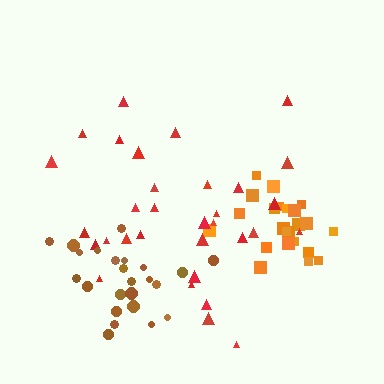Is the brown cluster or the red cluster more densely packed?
Brown.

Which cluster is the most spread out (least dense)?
Red.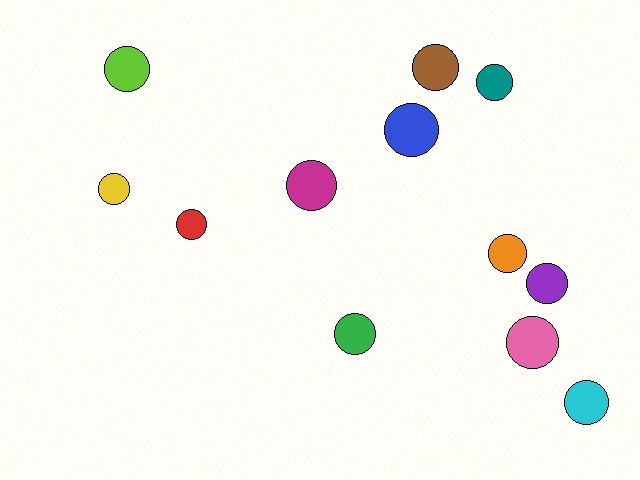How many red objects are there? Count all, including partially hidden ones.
There is 1 red object.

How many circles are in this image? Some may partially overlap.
There are 12 circles.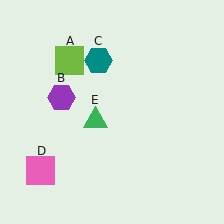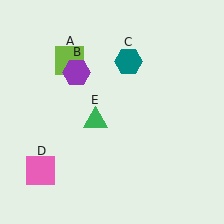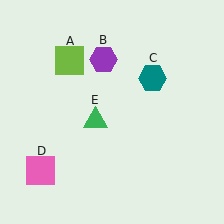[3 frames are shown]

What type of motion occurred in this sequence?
The purple hexagon (object B), teal hexagon (object C) rotated clockwise around the center of the scene.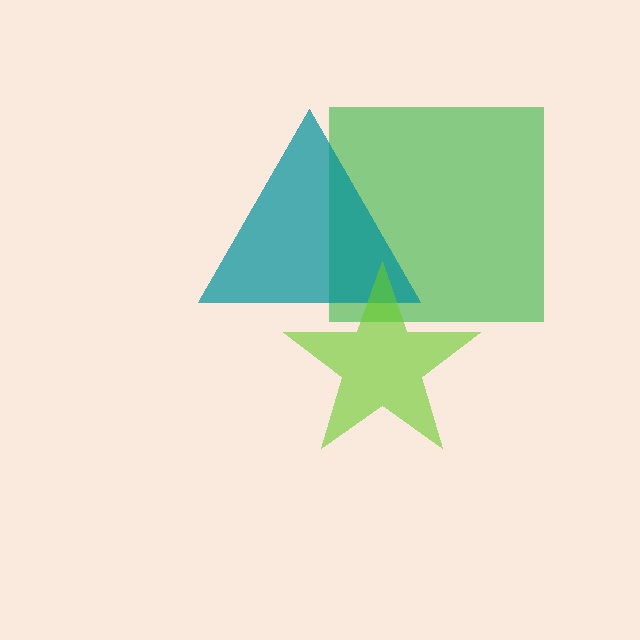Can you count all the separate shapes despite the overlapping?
Yes, there are 3 separate shapes.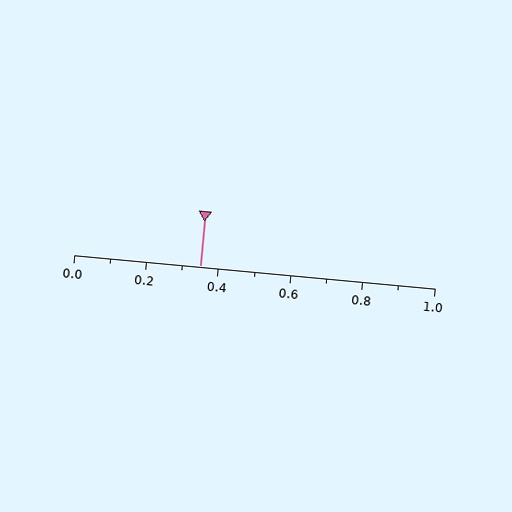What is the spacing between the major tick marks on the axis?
The major ticks are spaced 0.2 apart.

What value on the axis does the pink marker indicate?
The marker indicates approximately 0.35.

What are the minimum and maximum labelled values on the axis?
The axis runs from 0.0 to 1.0.